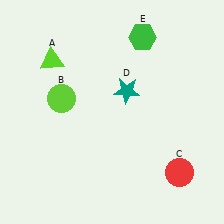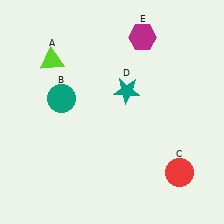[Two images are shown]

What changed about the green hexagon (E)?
In Image 1, E is green. In Image 2, it changed to magenta.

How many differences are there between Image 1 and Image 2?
There are 2 differences between the two images.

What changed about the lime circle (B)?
In Image 1, B is lime. In Image 2, it changed to teal.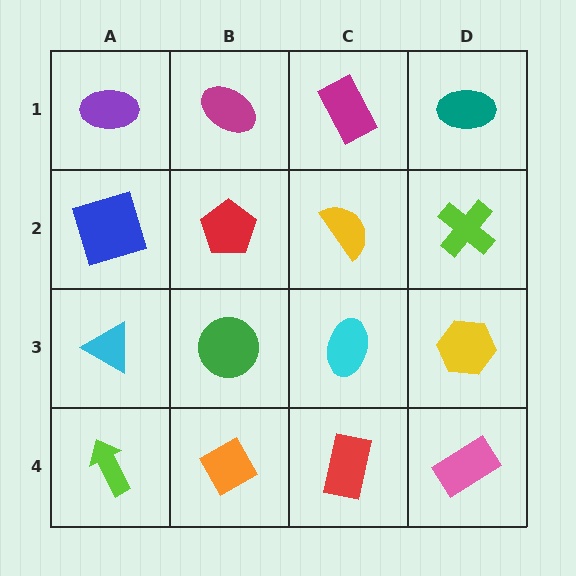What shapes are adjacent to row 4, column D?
A yellow hexagon (row 3, column D), a red rectangle (row 4, column C).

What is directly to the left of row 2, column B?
A blue square.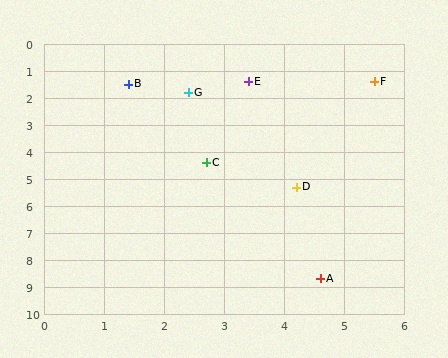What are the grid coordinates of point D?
Point D is at approximately (4.2, 5.3).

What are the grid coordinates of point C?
Point C is at approximately (2.7, 4.4).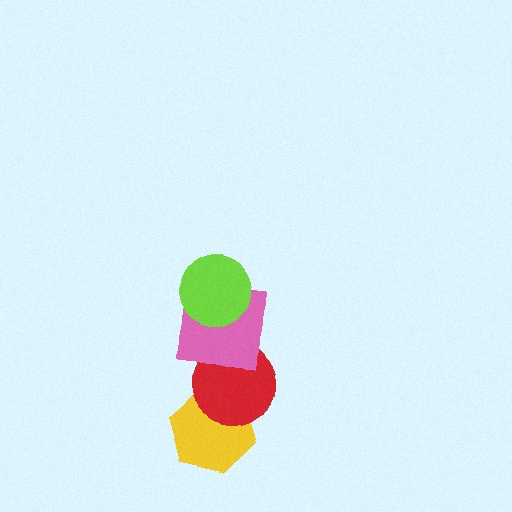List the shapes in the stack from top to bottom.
From top to bottom: the lime circle, the pink square, the red circle, the yellow hexagon.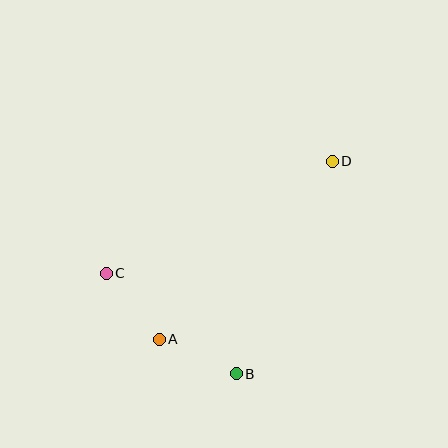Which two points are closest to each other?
Points A and B are closest to each other.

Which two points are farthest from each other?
Points C and D are farthest from each other.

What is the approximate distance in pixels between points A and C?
The distance between A and C is approximately 85 pixels.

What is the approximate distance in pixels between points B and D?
The distance between B and D is approximately 233 pixels.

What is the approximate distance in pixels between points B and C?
The distance between B and C is approximately 164 pixels.